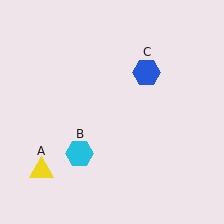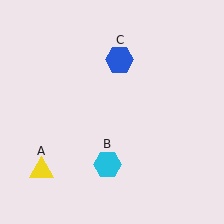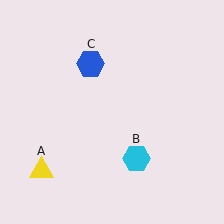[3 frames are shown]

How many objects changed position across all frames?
2 objects changed position: cyan hexagon (object B), blue hexagon (object C).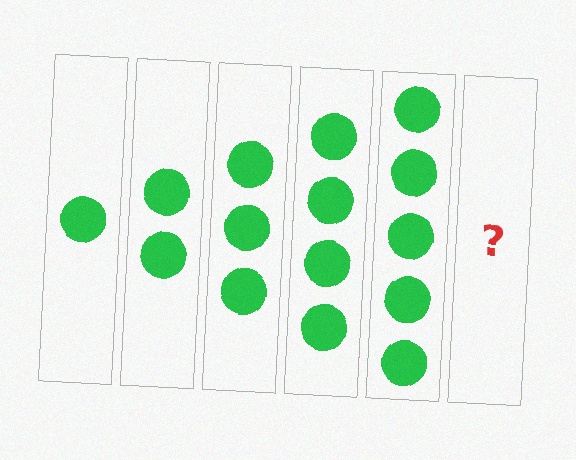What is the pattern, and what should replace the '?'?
The pattern is that each step adds one more circle. The '?' should be 6 circles.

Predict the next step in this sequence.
The next step is 6 circles.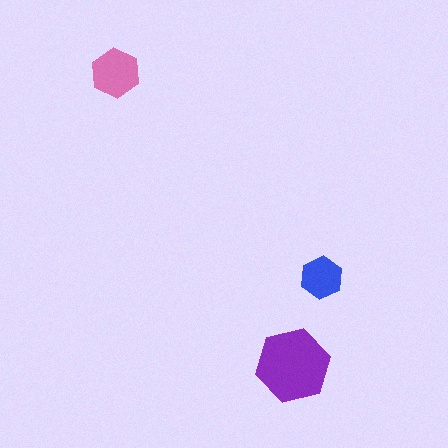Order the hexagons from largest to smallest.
the purple one, the pink one, the blue one.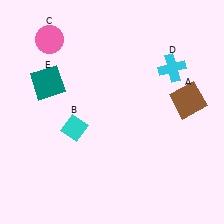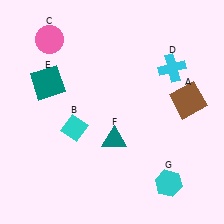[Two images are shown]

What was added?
A teal triangle (F), a cyan hexagon (G) were added in Image 2.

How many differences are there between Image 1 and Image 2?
There are 2 differences between the two images.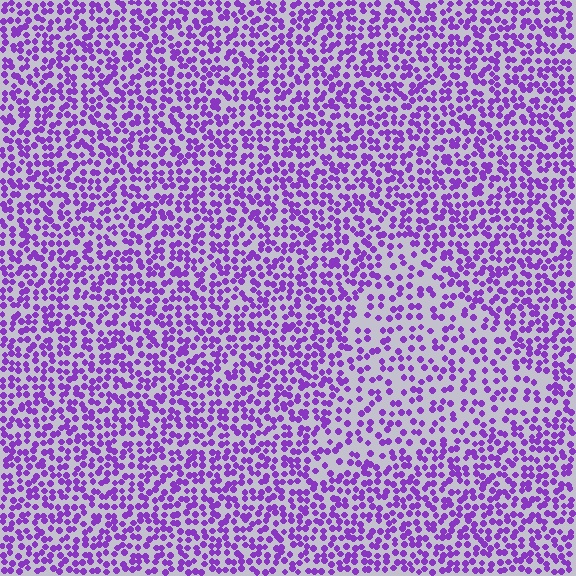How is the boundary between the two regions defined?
The boundary is defined by a change in element density (approximately 1.7x ratio). All elements are the same color, size, and shape.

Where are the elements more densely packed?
The elements are more densely packed outside the triangle boundary.